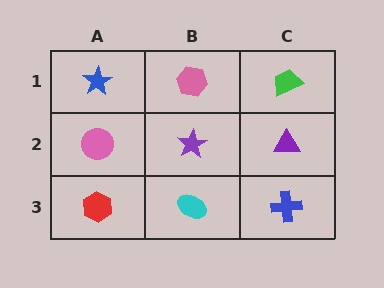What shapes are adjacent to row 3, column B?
A purple star (row 2, column B), a red hexagon (row 3, column A), a blue cross (row 3, column C).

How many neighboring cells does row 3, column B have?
3.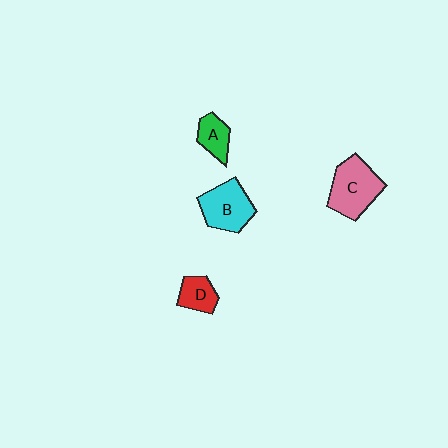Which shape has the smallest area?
Shape A (green).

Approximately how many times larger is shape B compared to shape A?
Approximately 1.9 times.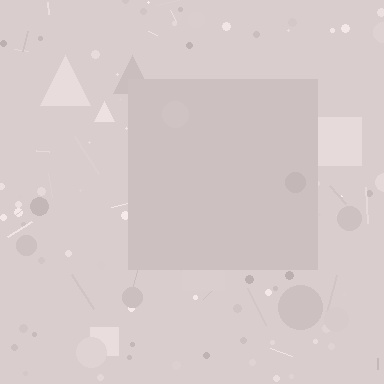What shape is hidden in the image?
A square is hidden in the image.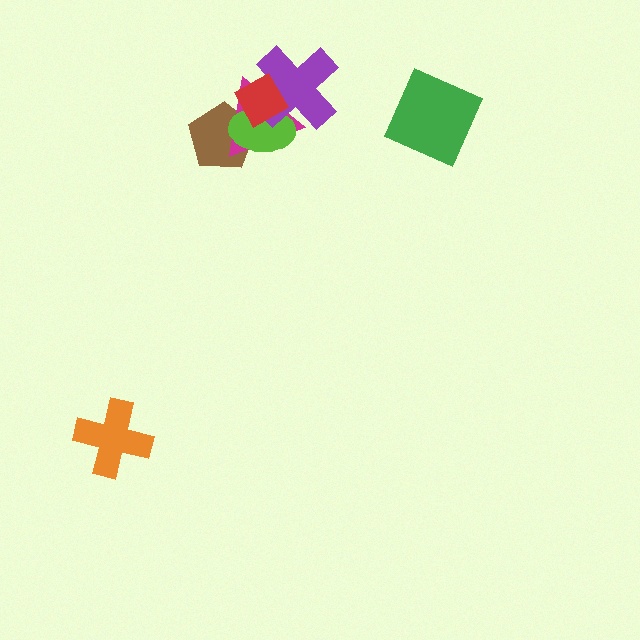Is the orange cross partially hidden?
No, no other shape covers it.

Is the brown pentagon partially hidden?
Yes, it is partially covered by another shape.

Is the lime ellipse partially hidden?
Yes, it is partially covered by another shape.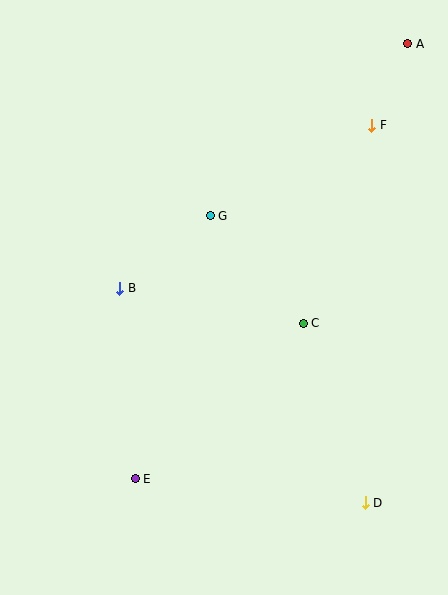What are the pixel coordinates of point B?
Point B is at (120, 288).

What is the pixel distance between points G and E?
The distance between G and E is 273 pixels.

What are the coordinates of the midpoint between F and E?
The midpoint between F and E is at (253, 302).